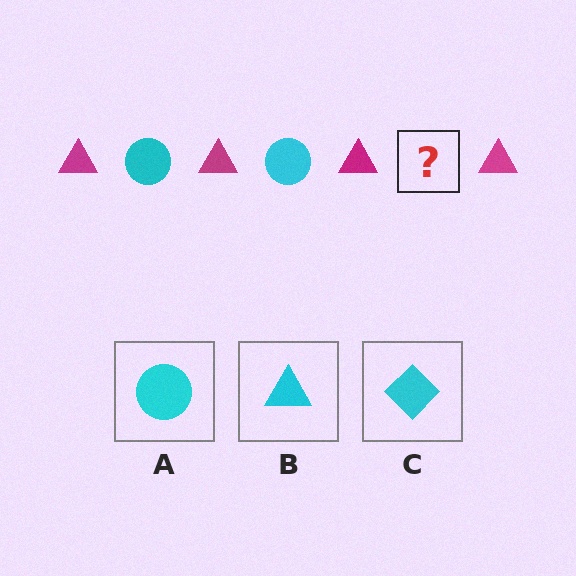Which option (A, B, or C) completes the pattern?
A.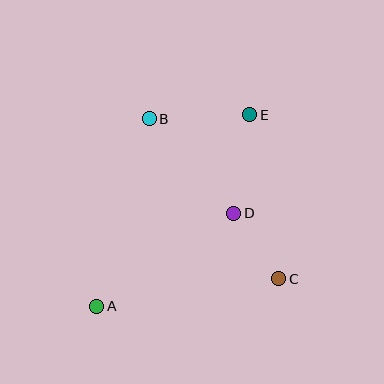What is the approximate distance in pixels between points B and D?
The distance between B and D is approximately 127 pixels.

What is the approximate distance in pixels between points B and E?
The distance between B and E is approximately 101 pixels.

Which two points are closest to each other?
Points C and D are closest to each other.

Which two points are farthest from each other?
Points A and E are farthest from each other.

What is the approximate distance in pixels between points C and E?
The distance between C and E is approximately 166 pixels.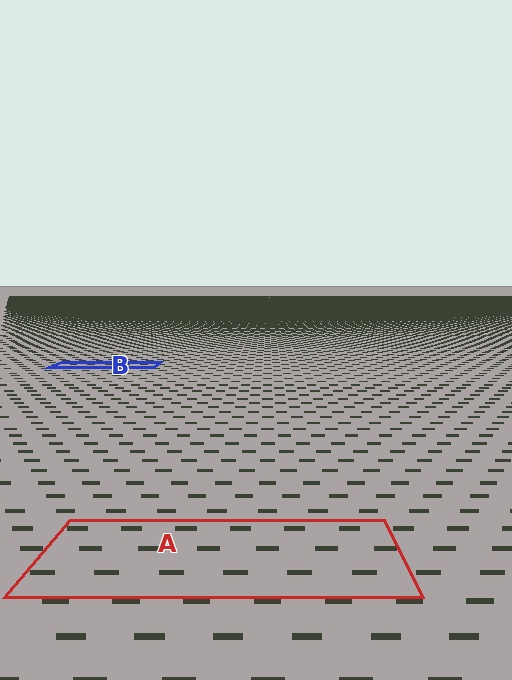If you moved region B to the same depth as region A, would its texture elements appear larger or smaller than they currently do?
They would appear larger. At a closer depth, the same texture elements are projected at a bigger on-screen size.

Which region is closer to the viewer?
Region A is closer. The texture elements there are larger and more spread out.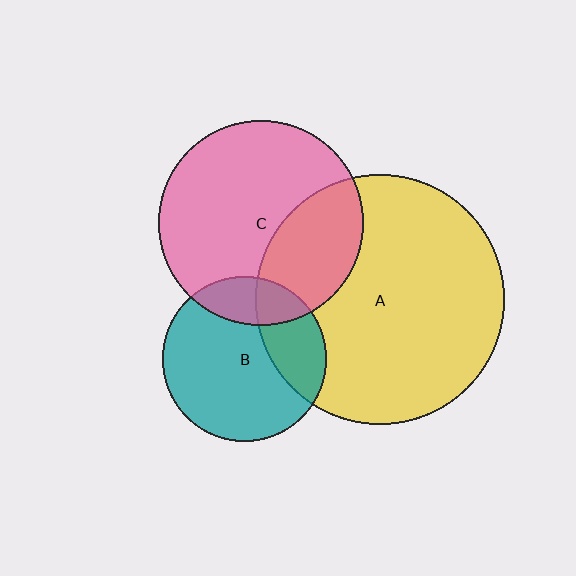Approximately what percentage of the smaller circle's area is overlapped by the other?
Approximately 30%.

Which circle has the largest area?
Circle A (yellow).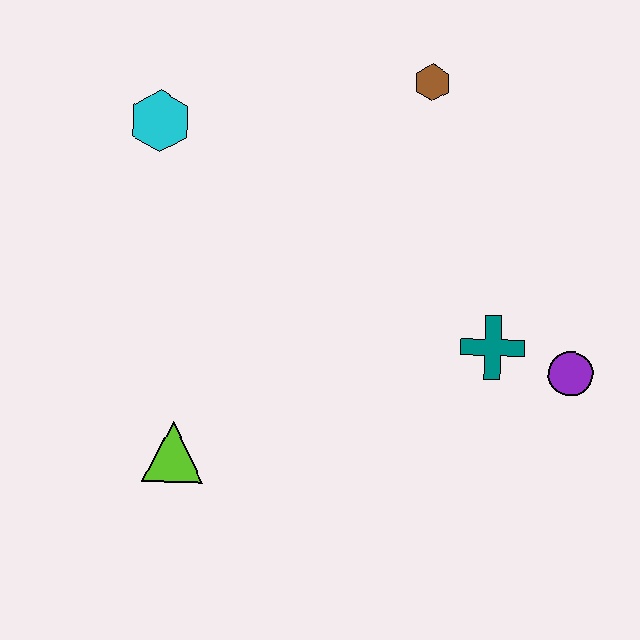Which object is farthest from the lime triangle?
The brown hexagon is farthest from the lime triangle.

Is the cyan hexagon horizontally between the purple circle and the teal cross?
No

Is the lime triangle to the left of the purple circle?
Yes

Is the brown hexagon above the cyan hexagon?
Yes